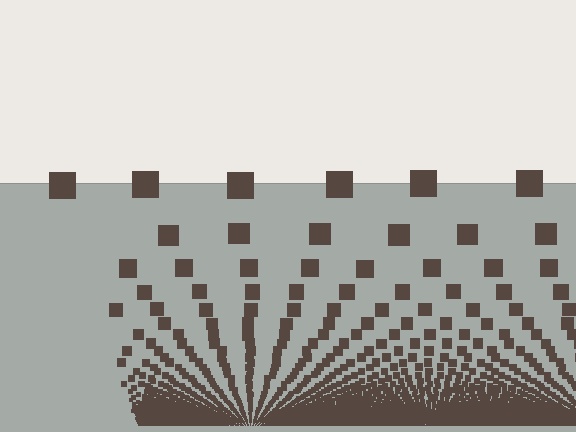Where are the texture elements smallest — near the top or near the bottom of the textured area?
Near the bottom.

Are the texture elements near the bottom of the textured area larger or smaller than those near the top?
Smaller. The gradient is inverted — elements near the bottom are smaller and denser.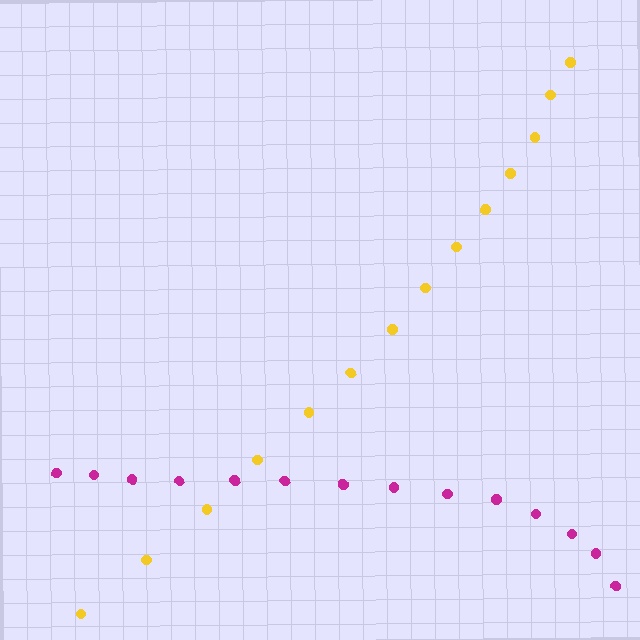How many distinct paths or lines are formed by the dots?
There are 2 distinct paths.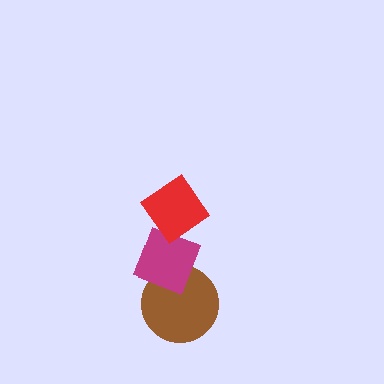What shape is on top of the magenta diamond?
The red diamond is on top of the magenta diamond.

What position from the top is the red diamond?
The red diamond is 1st from the top.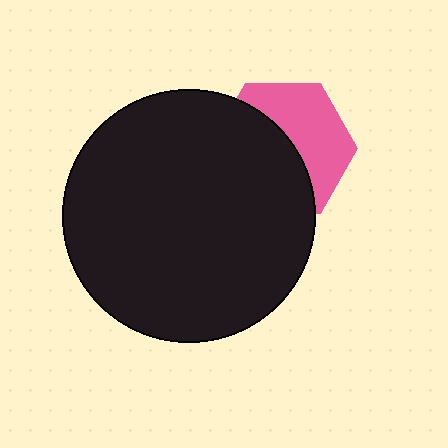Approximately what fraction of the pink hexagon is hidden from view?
Roughly 54% of the pink hexagon is hidden behind the black circle.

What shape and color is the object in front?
The object in front is a black circle.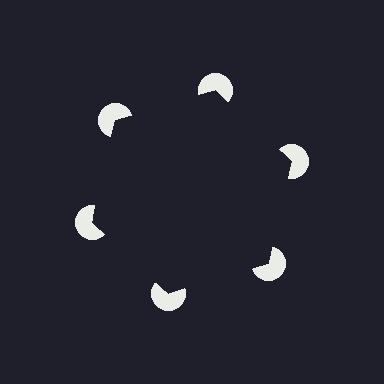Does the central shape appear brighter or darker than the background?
It typically appears slightly darker than the background, even though no actual brightness change is drawn.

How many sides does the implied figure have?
6 sides.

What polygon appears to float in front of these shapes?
An illusory hexagon — its edges are inferred from the aligned wedge cuts in the pac-man discs, not physically drawn.